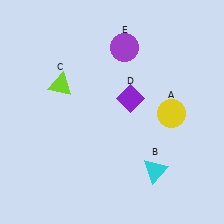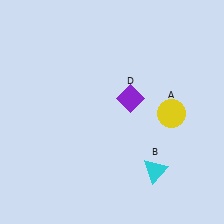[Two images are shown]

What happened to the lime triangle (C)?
The lime triangle (C) was removed in Image 2. It was in the top-left area of Image 1.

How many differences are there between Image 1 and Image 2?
There are 2 differences between the two images.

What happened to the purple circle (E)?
The purple circle (E) was removed in Image 2. It was in the top-right area of Image 1.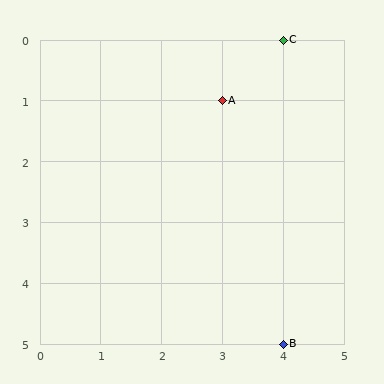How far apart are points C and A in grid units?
Points C and A are 1 column and 1 row apart (about 1.4 grid units diagonally).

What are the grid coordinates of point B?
Point B is at grid coordinates (4, 5).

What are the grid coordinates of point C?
Point C is at grid coordinates (4, 0).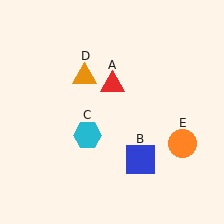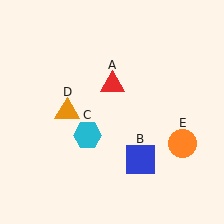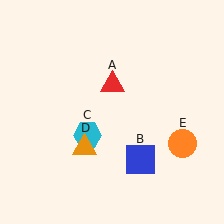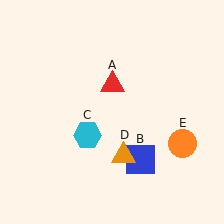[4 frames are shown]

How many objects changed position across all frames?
1 object changed position: orange triangle (object D).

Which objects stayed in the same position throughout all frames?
Red triangle (object A) and blue square (object B) and cyan hexagon (object C) and orange circle (object E) remained stationary.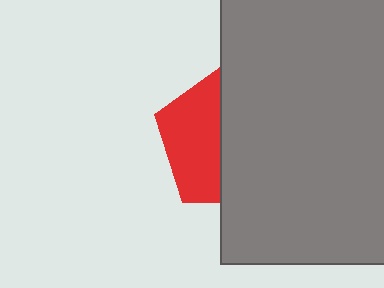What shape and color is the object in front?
The object in front is a gray rectangle.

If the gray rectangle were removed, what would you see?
You would see the complete red pentagon.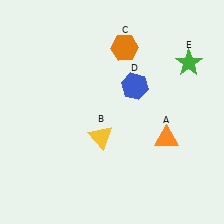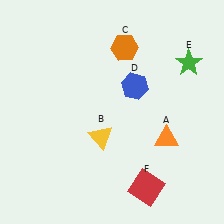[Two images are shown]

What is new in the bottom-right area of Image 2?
A red square (F) was added in the bottom-right area of Image 2.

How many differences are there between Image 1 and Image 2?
There is 1 difference between the two images.